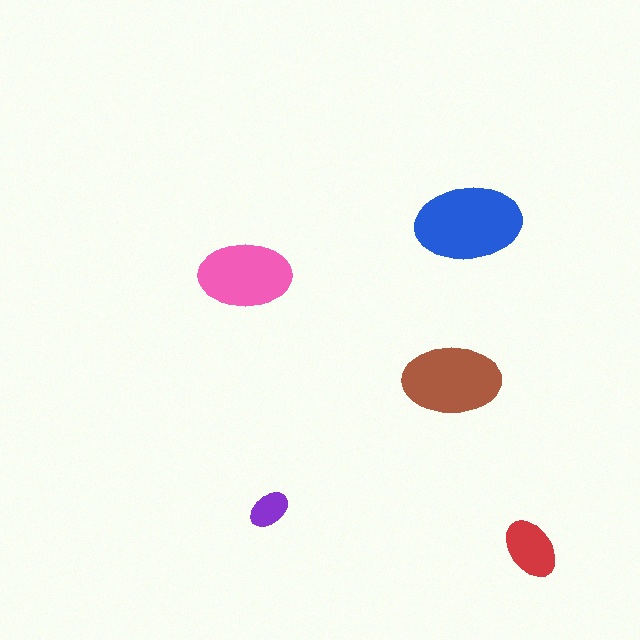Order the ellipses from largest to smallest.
the blue one, the brown one, the pink one, the red one, the purple one.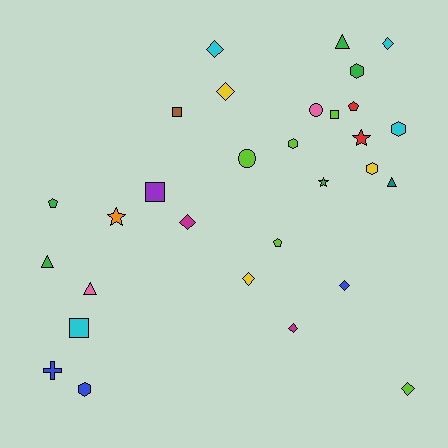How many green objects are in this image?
There are 5 green objects.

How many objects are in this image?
There are 30 objects.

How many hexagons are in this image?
There are 5 hexagons.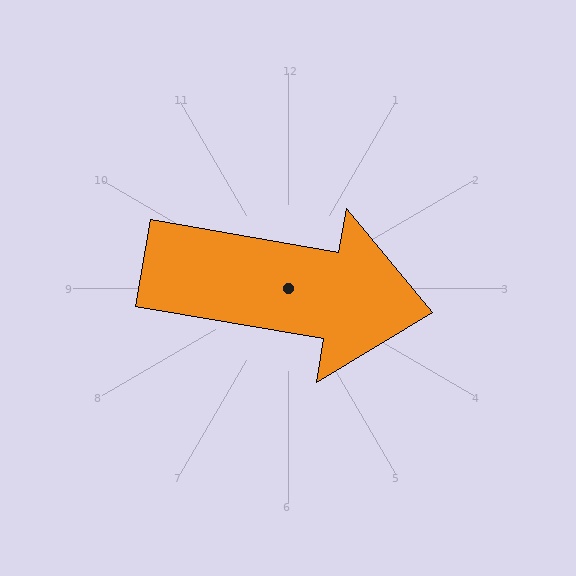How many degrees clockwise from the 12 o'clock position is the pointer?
Approximately 100 degrees.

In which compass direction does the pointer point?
East.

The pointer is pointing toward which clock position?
Roughly 3 o'clock.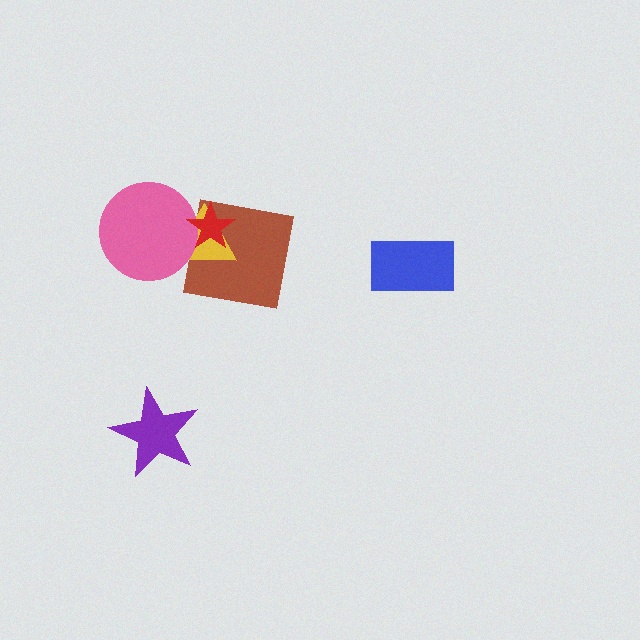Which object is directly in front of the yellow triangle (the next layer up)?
The pink circle is directly in front of the yellow triangle.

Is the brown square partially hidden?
Yes, it is partially covered by another shape.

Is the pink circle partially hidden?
Yes, it is partially covered by another shape.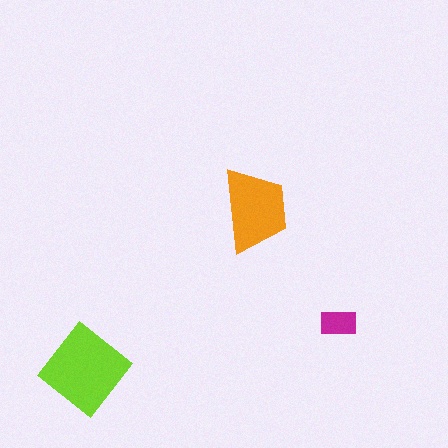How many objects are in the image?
There are 3 objects in the image.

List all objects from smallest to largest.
The magenta rectangle, the orange trapezoid, the lime diamond.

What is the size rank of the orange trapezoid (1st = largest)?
2nd.